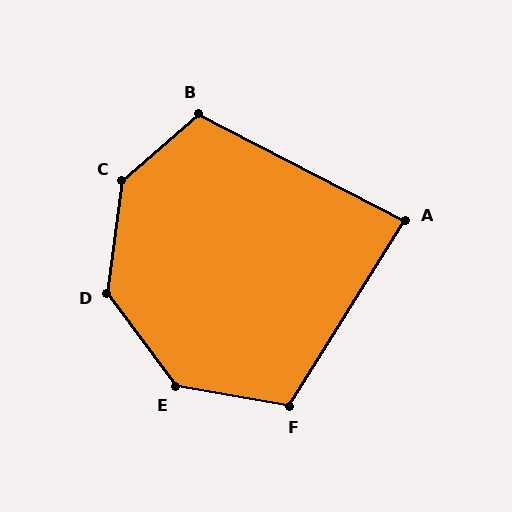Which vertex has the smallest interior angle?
A, at approximately 85 degrees.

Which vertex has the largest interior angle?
C, at approximately 139 degrees.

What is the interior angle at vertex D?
Approximately 136 degrees (obtuse).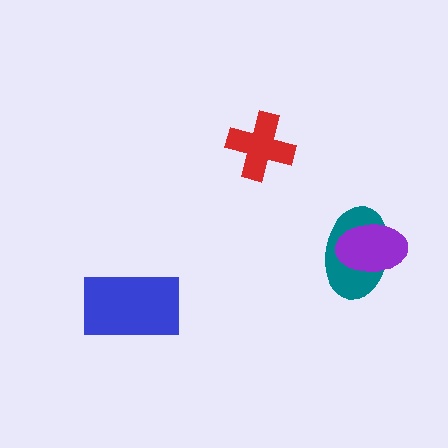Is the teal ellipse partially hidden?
Yes, it is partially covered by another shape.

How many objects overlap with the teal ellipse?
1 object overlaps with the teal ellipse.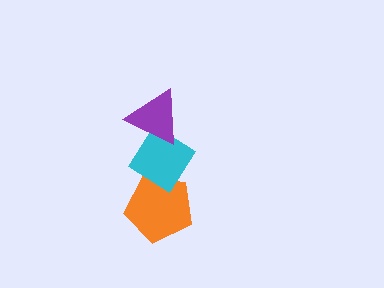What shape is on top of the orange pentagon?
The cyan diamond is on top of the orange pentagon.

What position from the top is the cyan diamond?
The cyan diamond is 2nd from the top.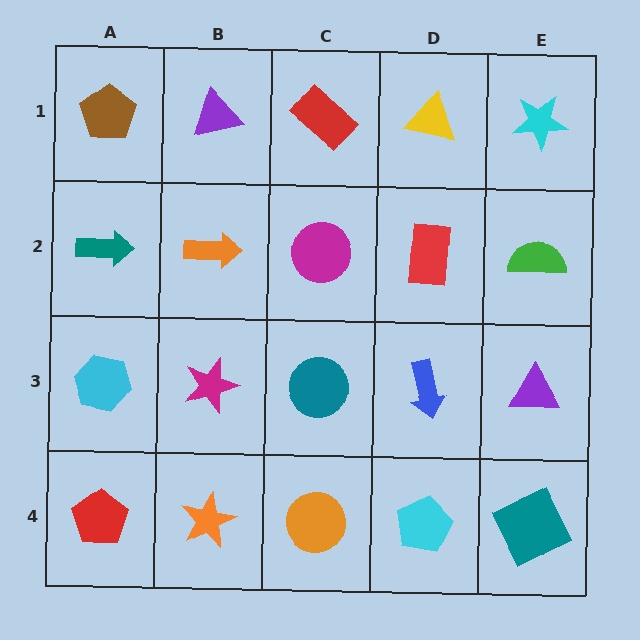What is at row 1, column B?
A purple triangle.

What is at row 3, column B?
A magenta star.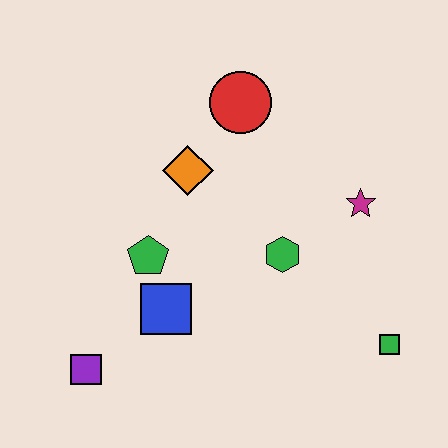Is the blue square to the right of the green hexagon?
No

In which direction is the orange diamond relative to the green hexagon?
The orange diamond is to the left of the green hexagon.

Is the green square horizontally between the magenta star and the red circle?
No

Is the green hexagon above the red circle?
No